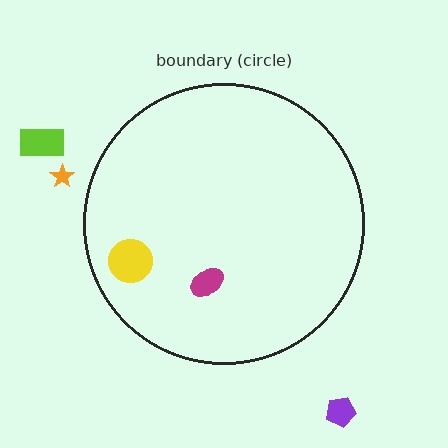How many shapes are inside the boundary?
2 inside, 3 outside.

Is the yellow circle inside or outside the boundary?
Inside.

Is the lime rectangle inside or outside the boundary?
Outside.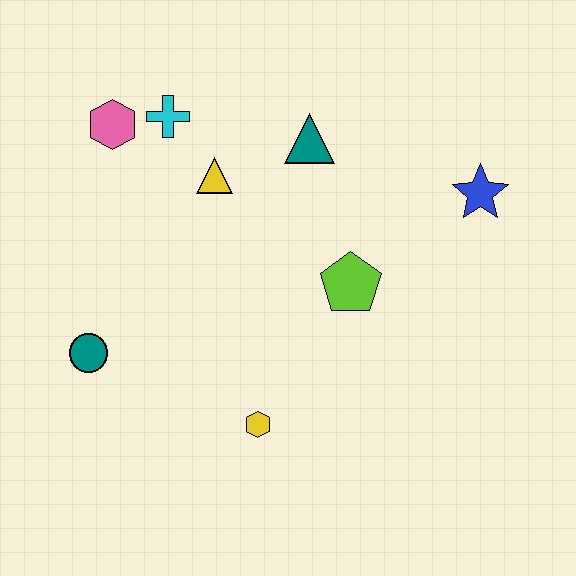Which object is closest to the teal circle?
The yellow hexagon is closest to the teal circle.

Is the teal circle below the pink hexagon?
Yes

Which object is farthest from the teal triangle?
The teal circle is farthest from the teal triangle.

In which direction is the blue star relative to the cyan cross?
The blue star is to the right of the cyan cross.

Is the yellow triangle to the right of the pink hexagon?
Yes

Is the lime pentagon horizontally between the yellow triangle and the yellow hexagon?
No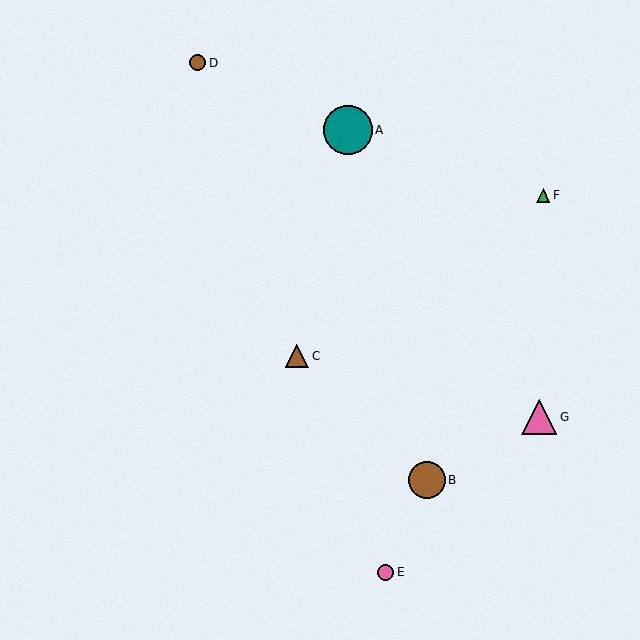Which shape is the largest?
The teal circle (labeled A) is the largest.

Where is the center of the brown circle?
The center of the brown circle is at (198, 63).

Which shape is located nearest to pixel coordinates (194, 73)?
The brown circle (labeled D) at (198, 63) is nearest to that location.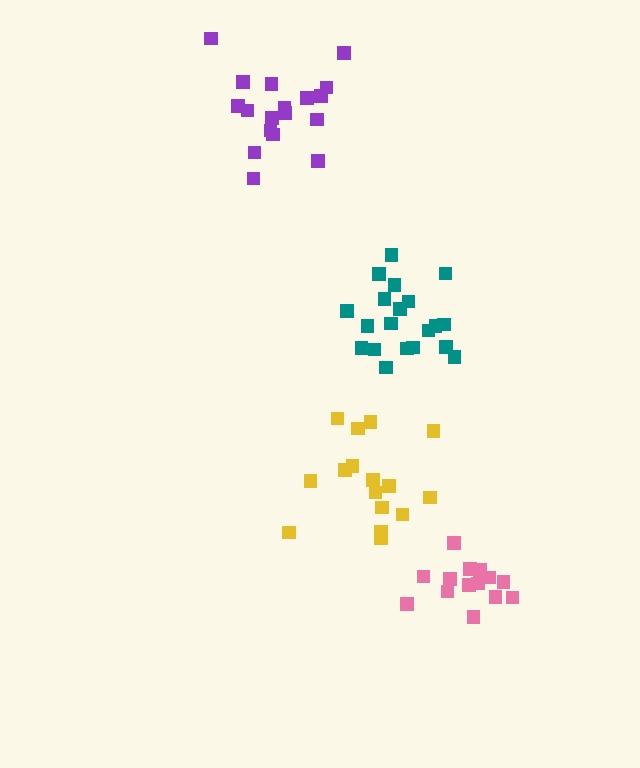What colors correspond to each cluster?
The clusters are colored: pink, teal, yellow, purple.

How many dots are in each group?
Group 1: 14 dots, Group 2: 20 dots, Group 3: 16 dots, Group 4: 18 dots (68 total).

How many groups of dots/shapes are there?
There are 4 groups.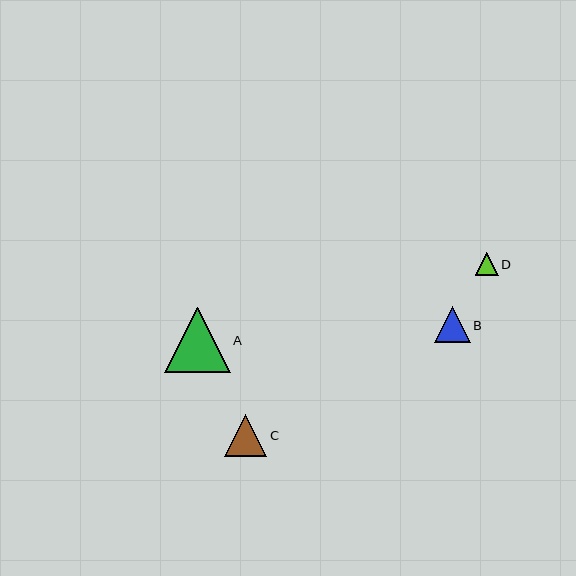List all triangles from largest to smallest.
From largest to smallest: A, C, B, D.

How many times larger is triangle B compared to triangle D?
Triangle B is approximately 1.6 times the size of triangle D.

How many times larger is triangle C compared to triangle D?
Triangle C is approximately 1.8 times the size of triangle D.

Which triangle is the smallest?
Triangle D is the smallest with a size of approximately 23 pixels.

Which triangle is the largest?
Triangle A is the largest with a size of approximately 65 pixels.